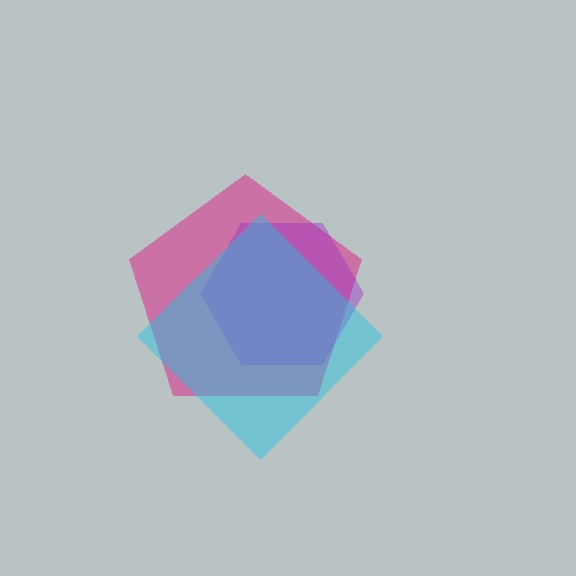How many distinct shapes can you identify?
There are 3 distinct shapes: a magenta pentagon, a purple hexagon, a cyan diamond.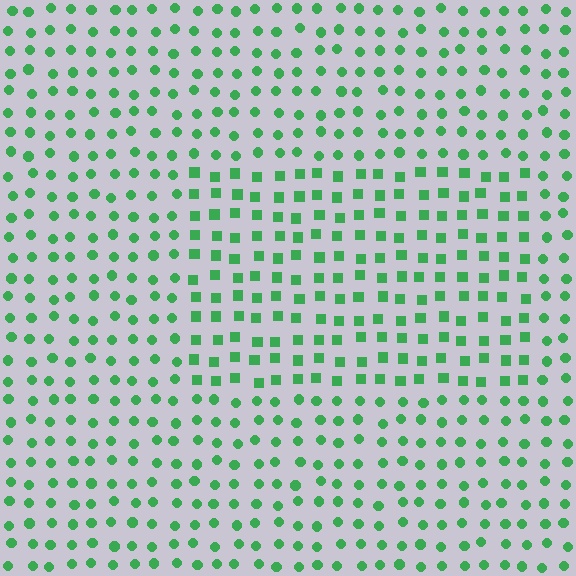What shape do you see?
I see a rectangle.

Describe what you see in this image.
The image is filled with small green elements arranged in a uniform grid. A rectangle-shaped region contains squares, while the surrounding area contains circles. The boundary is defined purely by the change in element shape.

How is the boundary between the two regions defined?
The boundary is defined by a change in element shape: squares inside vs. circles outside. All elements share the same color and spacing.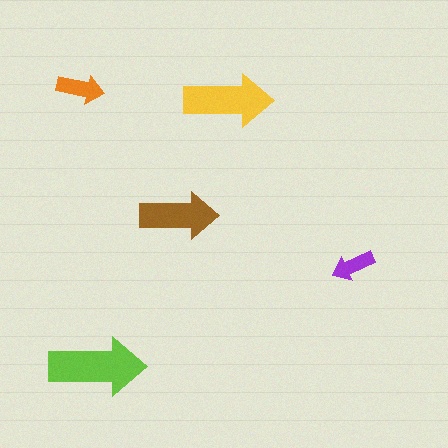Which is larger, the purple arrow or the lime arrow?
The lime one.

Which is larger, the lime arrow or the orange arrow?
The lime one.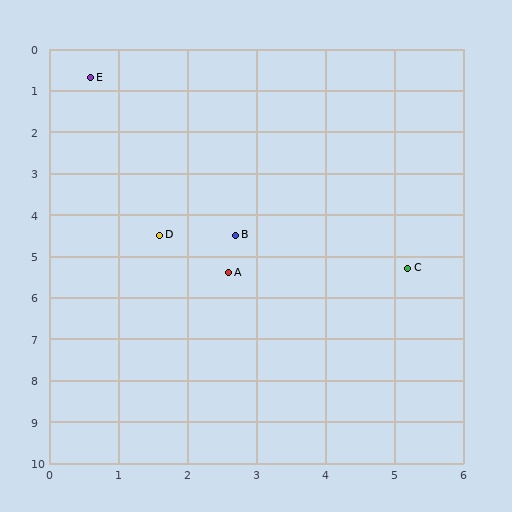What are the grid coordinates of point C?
Point C is at approximately (5.2, 5.3).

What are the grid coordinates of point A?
Point A is at approximately (2.6, 5.4).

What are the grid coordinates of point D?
Point D is at approximately (1.6, 4.5).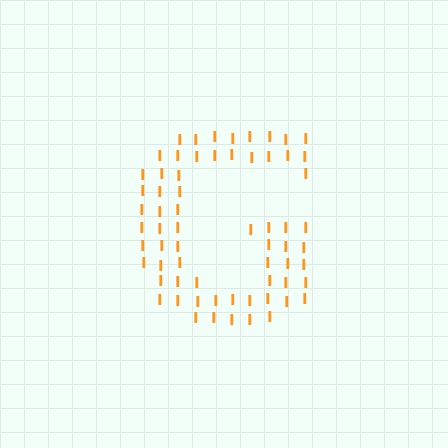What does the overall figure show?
The overall figure shows the letter G.